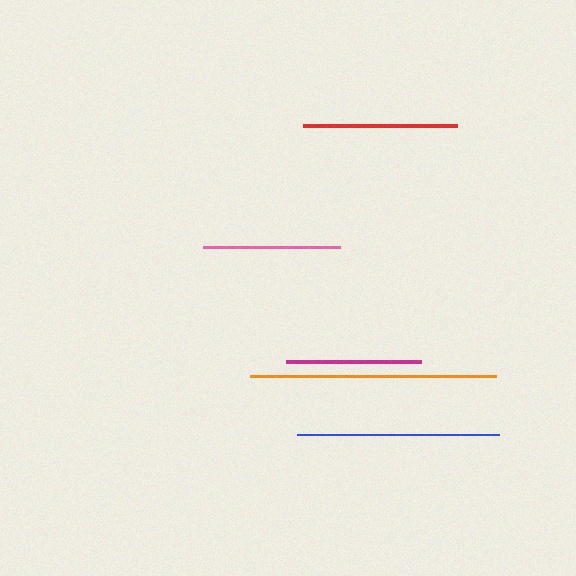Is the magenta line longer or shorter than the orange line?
The orange line is longer than the magenta line.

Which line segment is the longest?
The orange line is the longest at approximately 246 pixels.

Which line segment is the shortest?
The magenta line is the shortest at approximately 135 pixels.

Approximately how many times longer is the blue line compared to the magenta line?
The blue line is approximately 1.5 times the length of the magenta line.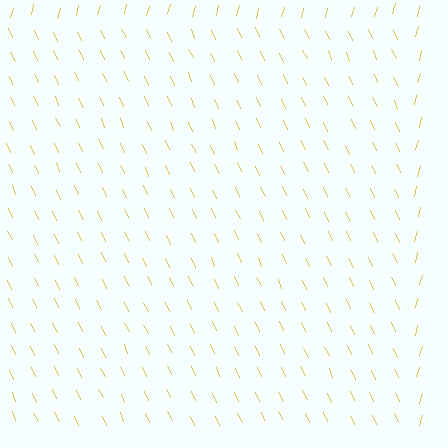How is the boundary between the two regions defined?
The boundary is defined purely by a change in line orientation (approximately 40 degrees difference). All lines are the same color and thickness.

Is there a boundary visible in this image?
Yes, there is a texture boundary formed by a change in line orientation.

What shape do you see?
I see a rectangle.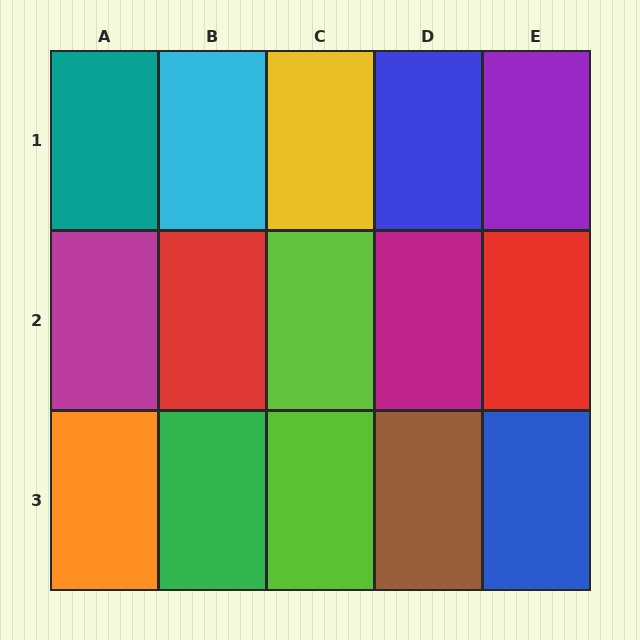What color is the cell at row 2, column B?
Red.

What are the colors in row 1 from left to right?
Teal, cyan, yellow, blue, purple.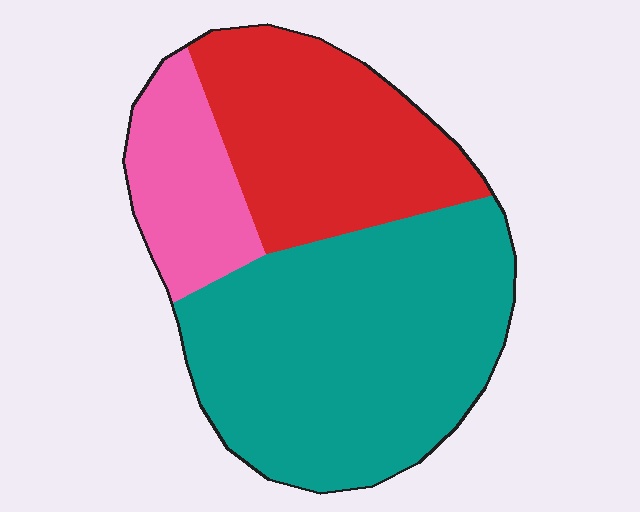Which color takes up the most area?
Teal, at roughly 55%.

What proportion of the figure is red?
Red takes up between a quarter and a half of the figure.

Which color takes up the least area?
Pink, at roughly 15%.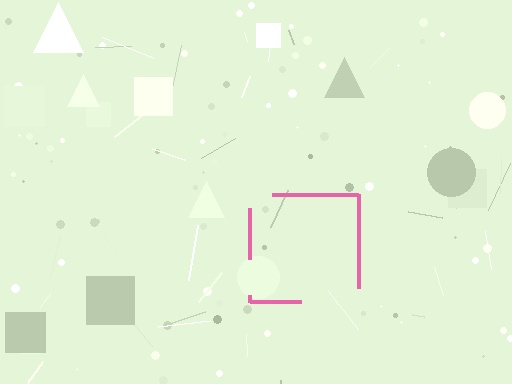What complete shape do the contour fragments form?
The contour fragments form a square.